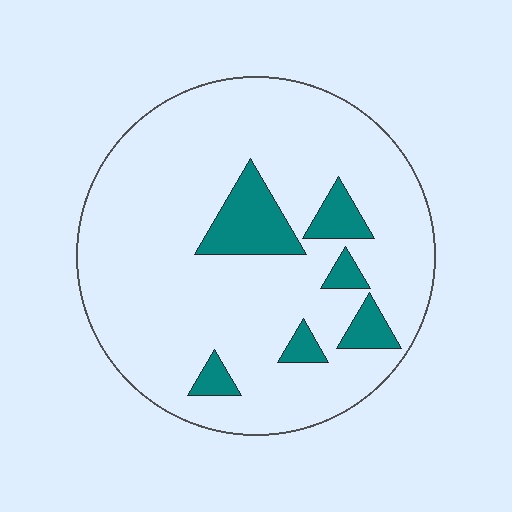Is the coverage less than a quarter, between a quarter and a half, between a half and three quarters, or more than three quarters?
Less than a quarter.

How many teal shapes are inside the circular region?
6.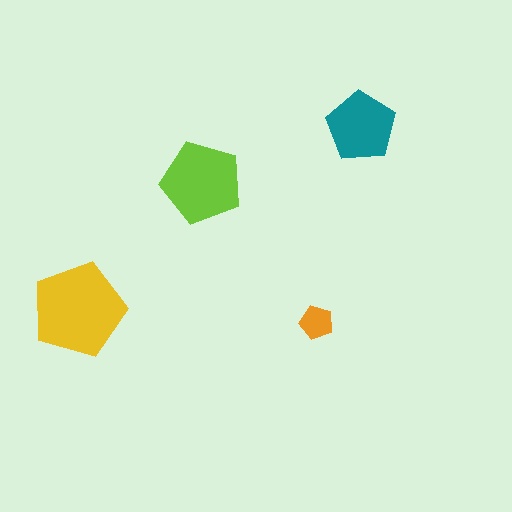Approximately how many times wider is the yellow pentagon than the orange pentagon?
About 3 times wider.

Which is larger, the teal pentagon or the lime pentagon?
The lime one.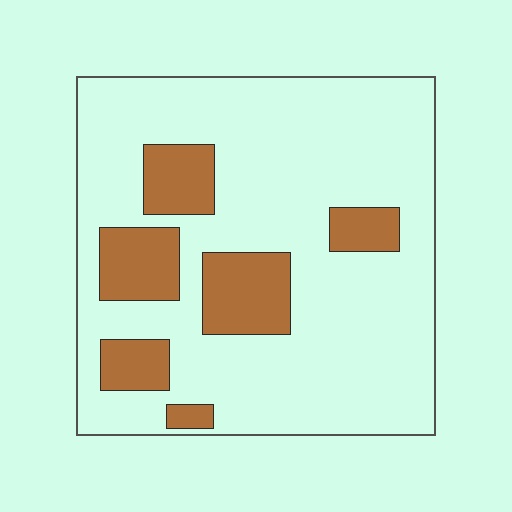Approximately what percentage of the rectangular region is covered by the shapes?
Approximately 20%.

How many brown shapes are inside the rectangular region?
6.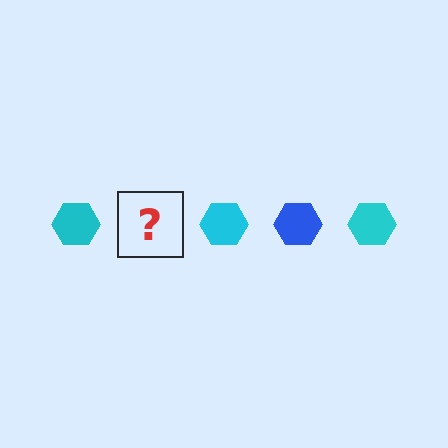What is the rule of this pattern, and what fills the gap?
The rule is that the pattern cycles through cyan, blue hexagons. The gap should be filled with a blue hexagon.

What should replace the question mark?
The question mark should be replaced with a blue hexagon.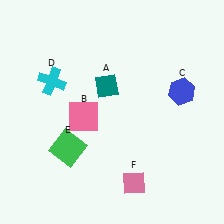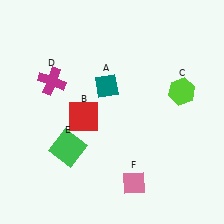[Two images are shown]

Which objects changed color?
B changed from pink to red. C changed from blue to lime. D changed from cyan to magenta.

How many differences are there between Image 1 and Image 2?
There are 3 differences between the two images.